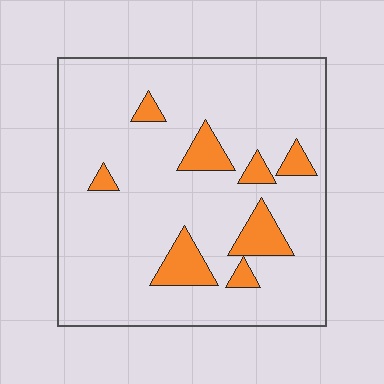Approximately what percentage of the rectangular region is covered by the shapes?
Approximately 10%.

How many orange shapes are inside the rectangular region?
8.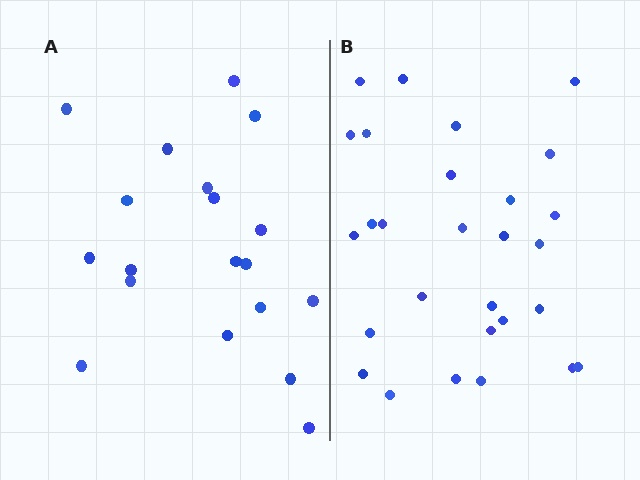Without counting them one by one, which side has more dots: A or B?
Region B (the right region) has more dots.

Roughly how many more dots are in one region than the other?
Region B has roughly 8 or so more dots than region A.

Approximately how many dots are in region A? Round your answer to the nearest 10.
About 20 dots. (The exact count is 19, which rounds to 20.)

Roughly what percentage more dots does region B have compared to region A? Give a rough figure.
About 45% more.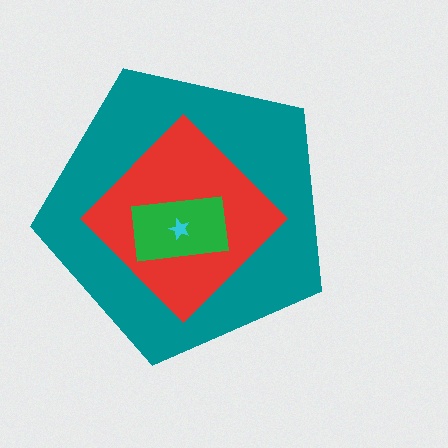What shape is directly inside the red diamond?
The green rectangle.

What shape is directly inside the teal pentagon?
The red diamond.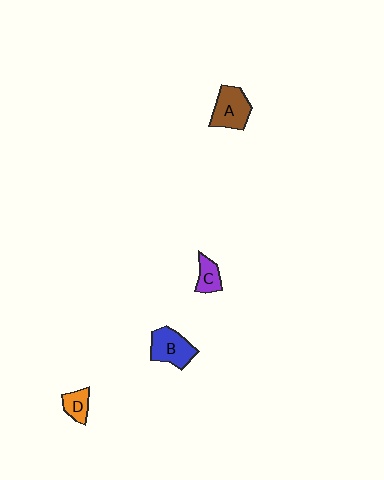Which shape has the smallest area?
Shape D (orange).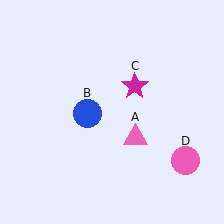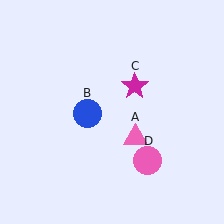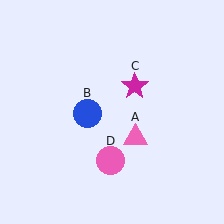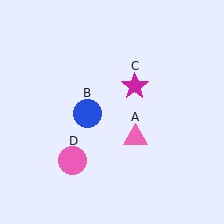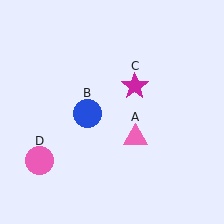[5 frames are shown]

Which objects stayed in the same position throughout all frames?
Pink triangle (object A) and blue circle (object B) and magenta star (object C) remained stationary.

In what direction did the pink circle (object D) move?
The pink circle (object D) moved left.